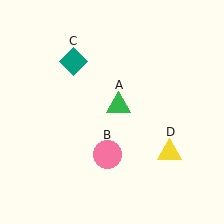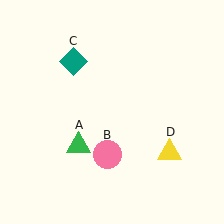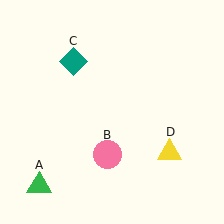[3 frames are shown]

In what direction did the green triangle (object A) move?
The green triangle (object A) moved down and to the left.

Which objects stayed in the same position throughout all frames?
Pink circle (object B) and teal diamond (object C) and yellow triangle (object D) remained stationary.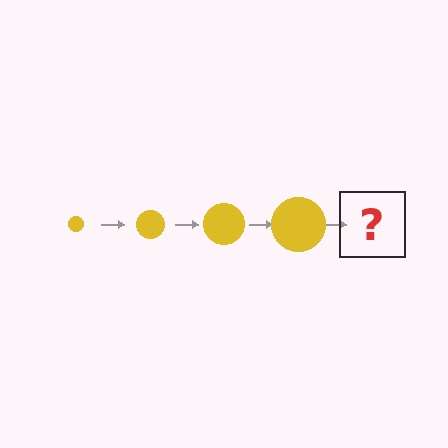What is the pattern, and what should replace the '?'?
The pattern is that the circle gets progressively larger each step. The '?' should be a yellow circle, larger than the previous one.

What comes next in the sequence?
The next element should be a yellow circle, larger than the previous one.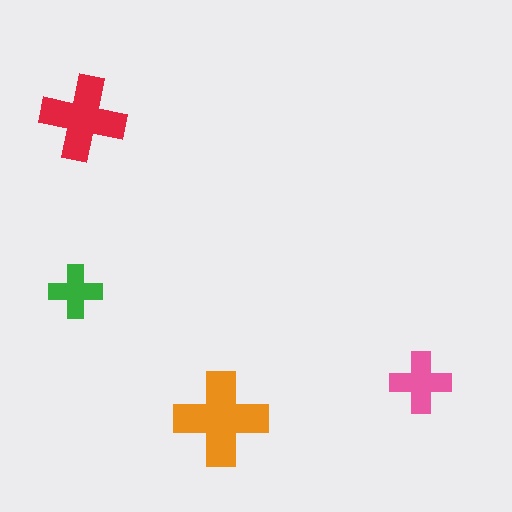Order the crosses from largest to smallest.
the orange one, the red one, the pink one, the green one.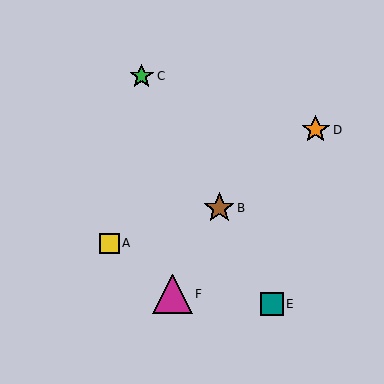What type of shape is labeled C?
Shape C is a green star.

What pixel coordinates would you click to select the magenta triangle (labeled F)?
Click at (173, 294) to select the magenta triangle F.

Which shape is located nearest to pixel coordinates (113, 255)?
The yellow square (labeled A) at (109, 243) is nearest to that location.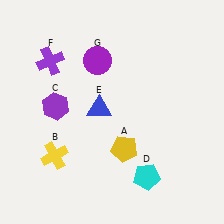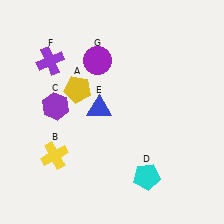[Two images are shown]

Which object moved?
The yellow pentagon (A) moved up.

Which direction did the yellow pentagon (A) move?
The yellow pentagon (A) moved up.